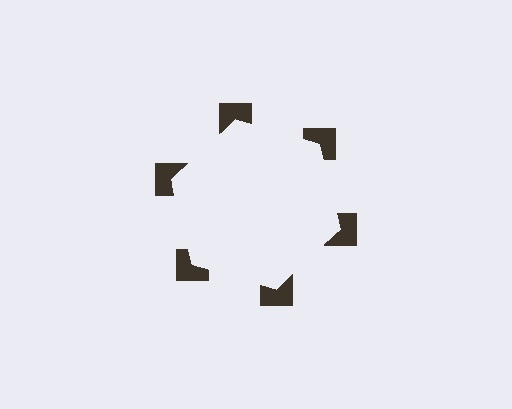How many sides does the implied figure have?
6 sides.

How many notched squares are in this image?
There are 6 — one at each vertex of the illusory hexagon.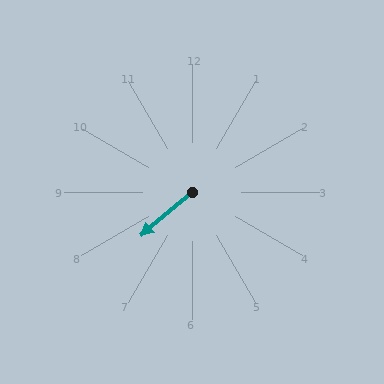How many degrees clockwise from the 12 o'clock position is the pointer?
Approximately 230 degrees.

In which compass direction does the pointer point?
Southwest.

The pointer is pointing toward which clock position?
Roughly 8 o'clock.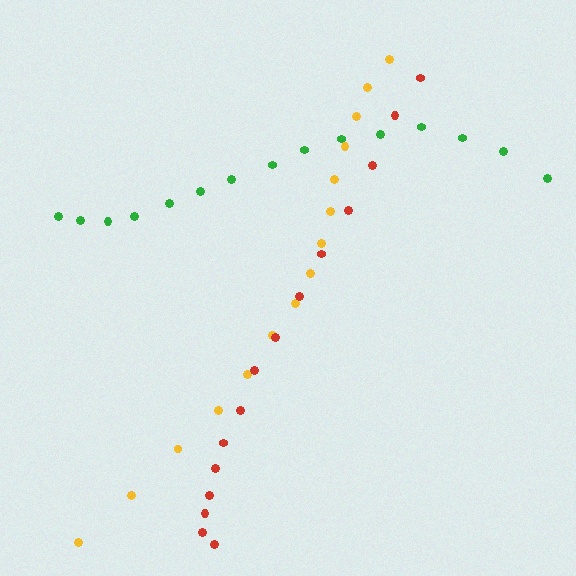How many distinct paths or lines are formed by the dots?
There are 3 distinct paths.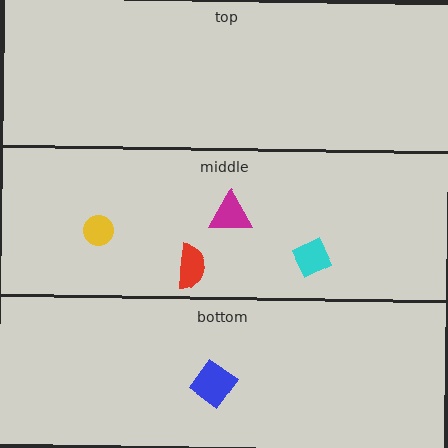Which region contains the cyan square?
The middle region.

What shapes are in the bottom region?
The blue diamond.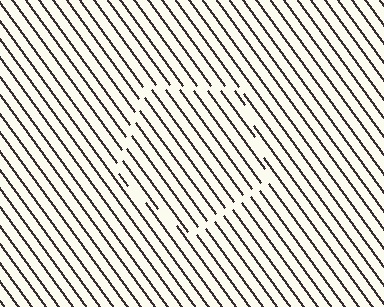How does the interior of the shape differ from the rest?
The interior of the shape contains the same grating, shifted by half a period — the contour is defined by the phase discontinuity where line-ends from the inner and outer gratings abut.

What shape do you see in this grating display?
An illusory pentagon. The interior of the shape contains the same grating, shifted by half a period — the contour is defined by the phase discontinuity where line-ends from the inner and outer gratings abut.